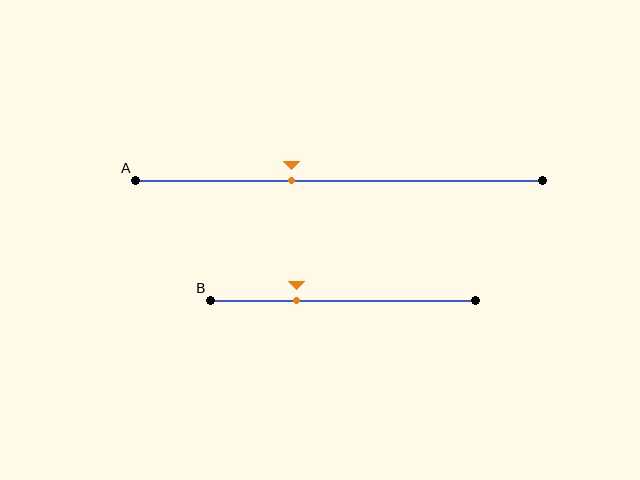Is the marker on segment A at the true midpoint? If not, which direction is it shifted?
No, the marker on segment A is shifted to the left by about 12% of the segment length.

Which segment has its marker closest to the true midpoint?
Segment A has its marker closest to the true midpoint.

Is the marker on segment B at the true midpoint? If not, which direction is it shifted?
No, the marker on segment B is shifted to the left by about 18% of the segment length.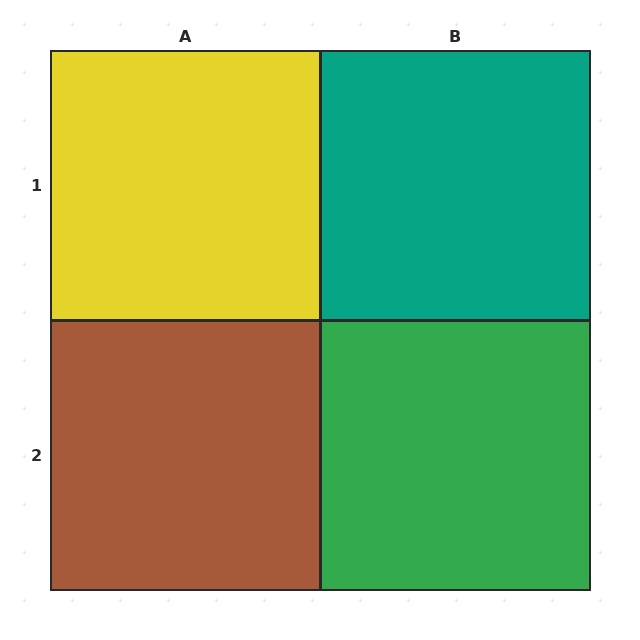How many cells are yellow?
1 cell is yellow.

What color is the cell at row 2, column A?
Brown.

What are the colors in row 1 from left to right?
Yellow, teal.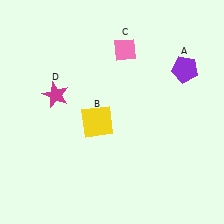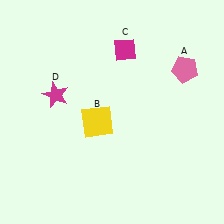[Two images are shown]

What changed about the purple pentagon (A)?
In Image 1, A is purple. In Image 2, it changed to pink.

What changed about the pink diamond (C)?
In Image 1, C is pink. In Image 2, it changed to magenta.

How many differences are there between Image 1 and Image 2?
There are 2 differences between the two images.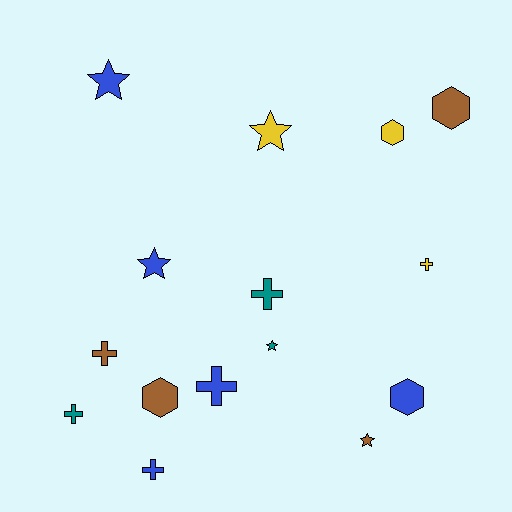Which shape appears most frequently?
Cross, with 6 objects.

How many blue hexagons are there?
There is 1 blue hexagon.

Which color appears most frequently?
Blue, with 5 objects.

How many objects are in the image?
There are 15 objects.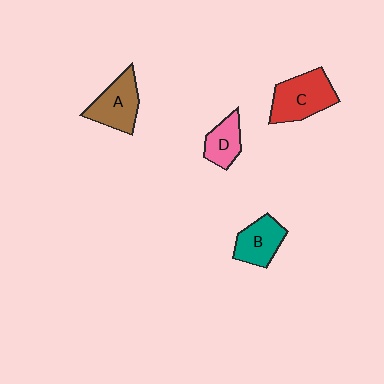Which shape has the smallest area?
Shape D (pink).